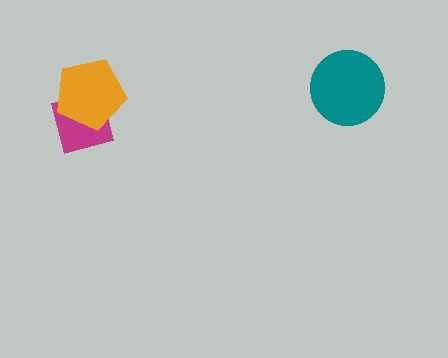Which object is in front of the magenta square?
The orange pentagon is in front of the magenta square.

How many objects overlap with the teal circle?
0 objects overlap with the teal circle.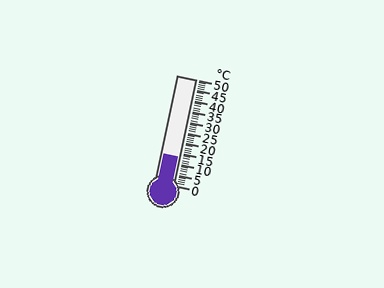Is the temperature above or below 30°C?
The temperature is below 30°C.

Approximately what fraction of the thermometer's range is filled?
The thermometer is filled to approximately 25% of its range.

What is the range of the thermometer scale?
The thermometer scale ranges from 0°C to 50°C.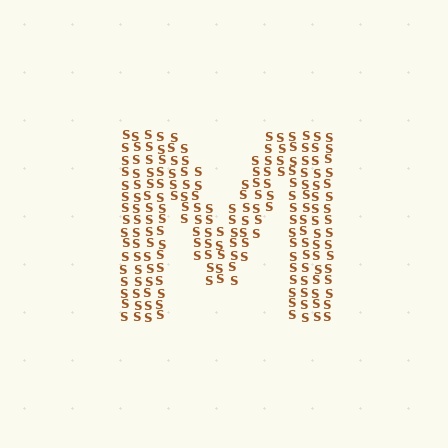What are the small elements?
The small elements are letter S's.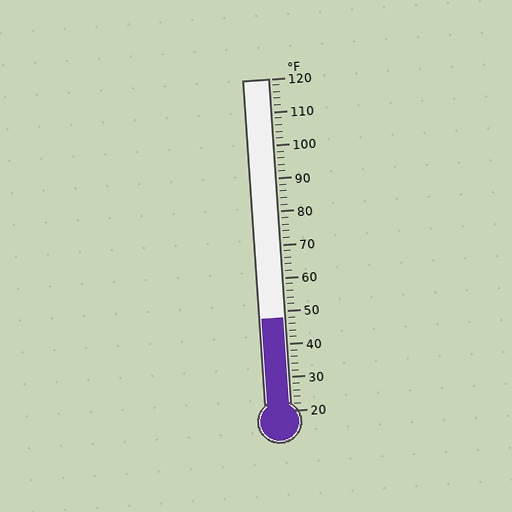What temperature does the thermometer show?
The thermometer shows approximately 48°F.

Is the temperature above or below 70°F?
The temperature is below 70°F.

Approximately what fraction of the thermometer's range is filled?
The thermometer is filled to approximately 30% of its range.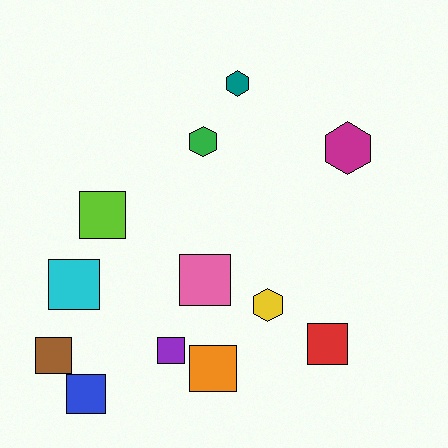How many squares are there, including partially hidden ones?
There are 8 squares.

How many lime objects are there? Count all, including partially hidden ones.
There is 1 lime object.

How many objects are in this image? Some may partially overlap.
There are 12 objects.